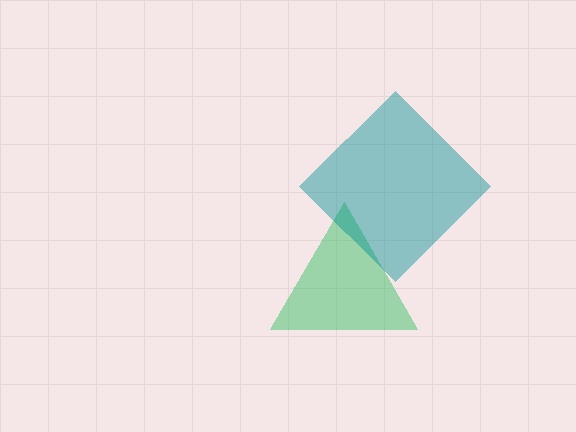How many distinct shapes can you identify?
There are 2 distinct shapes: a green triangle, a teal diamond.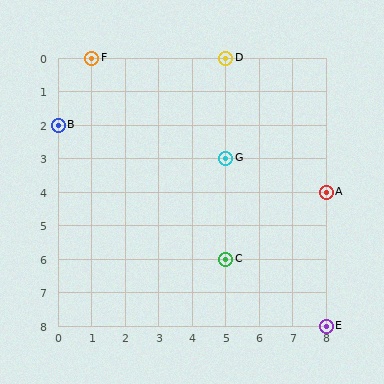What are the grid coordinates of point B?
Point B is at grid coordinates (0, 2).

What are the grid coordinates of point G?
Point G is at grid coordinates (5, 3).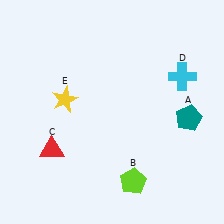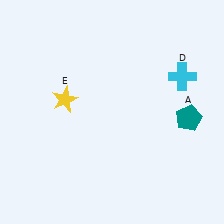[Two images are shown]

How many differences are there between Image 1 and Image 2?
There are 2 differences between the two images.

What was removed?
The lime pentagon (B), the red triangle (C) were removed in Image 2.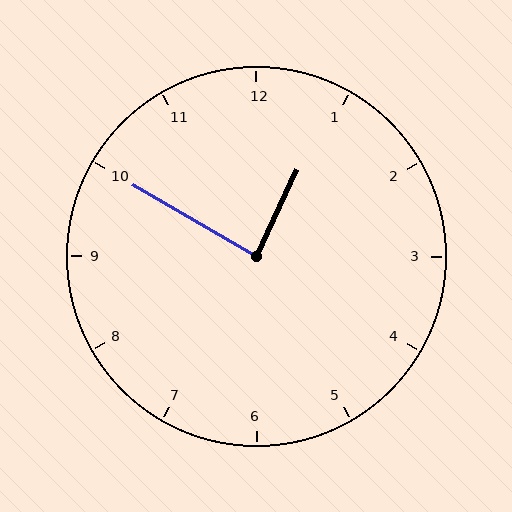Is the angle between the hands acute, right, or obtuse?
It is right.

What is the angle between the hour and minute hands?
Approximately 85 degrees.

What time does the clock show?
12:50.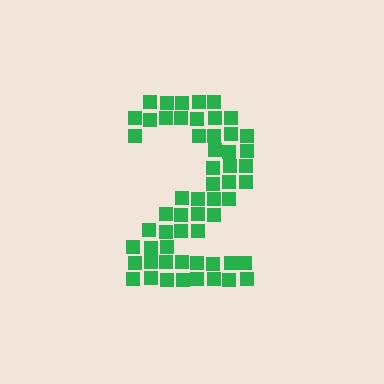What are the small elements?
The small elements are squares.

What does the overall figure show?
The overall figure shows the digit 2.